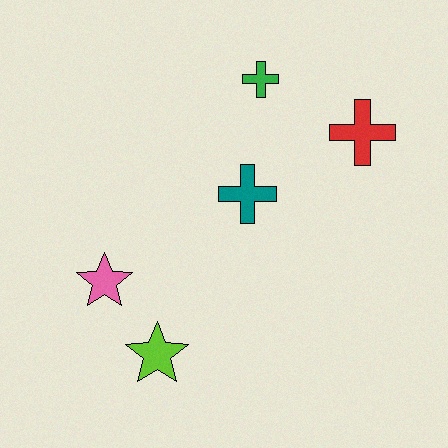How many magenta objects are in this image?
There are no magenta objects.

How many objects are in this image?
There are 5 objects.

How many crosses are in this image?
There are 3 crosses.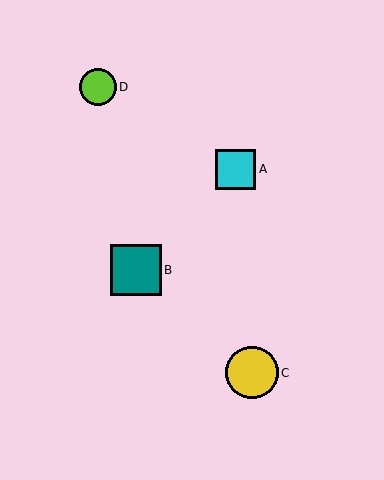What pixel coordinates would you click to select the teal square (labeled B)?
Click at (136, 270) to select the teal square B.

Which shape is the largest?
The yellow circle (labeled C) is the largest.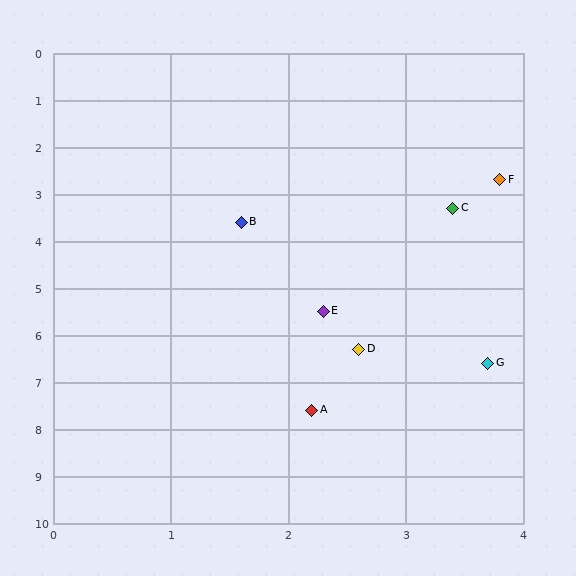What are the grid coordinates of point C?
Point C is at approximately (3.4, 3.3).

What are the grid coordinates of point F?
Point F is at approximately (3.8, 2.7).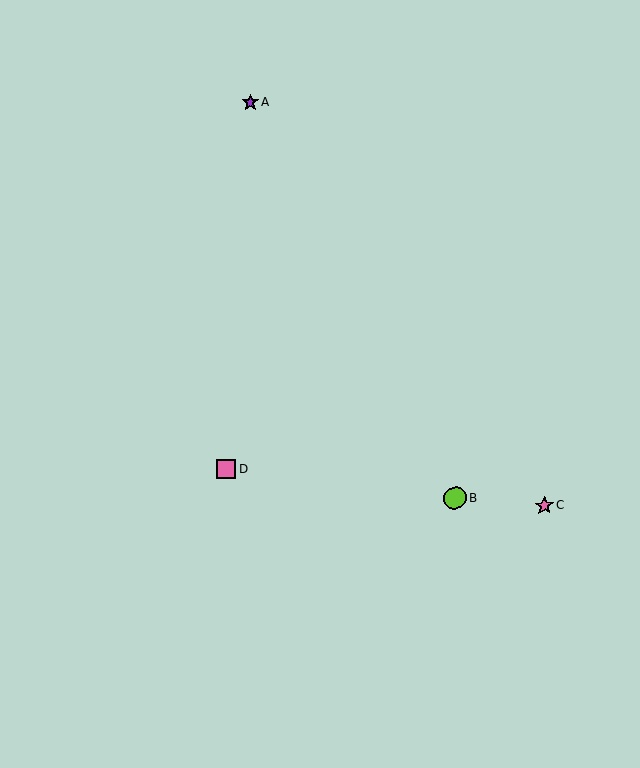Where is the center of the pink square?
The center of the pink square is at (226, 469).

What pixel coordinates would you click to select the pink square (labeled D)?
Click at (226, 469) to select the pink square D.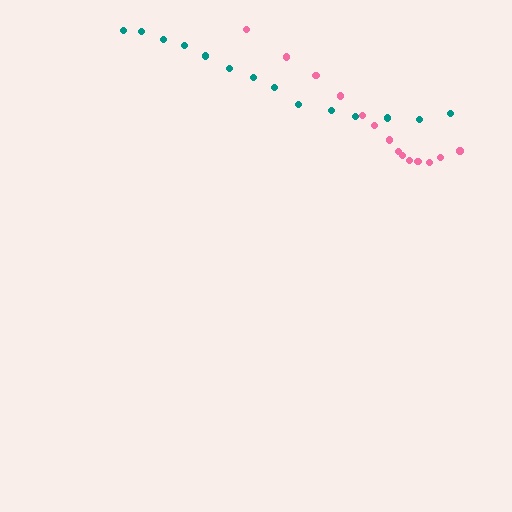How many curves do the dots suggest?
There are 2 distinct paths.